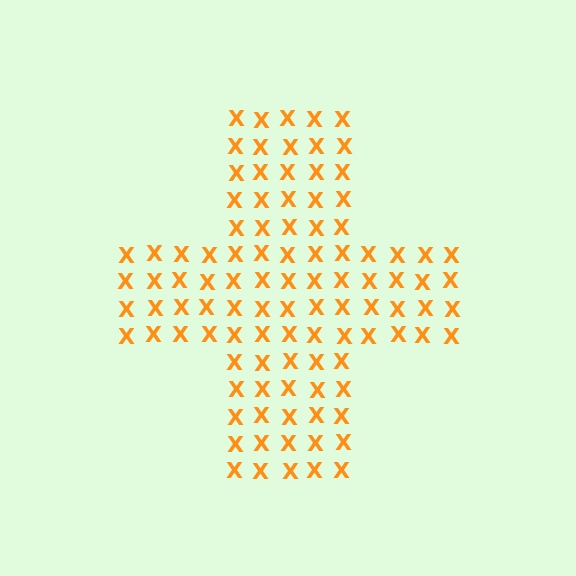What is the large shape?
The large shape is a cross.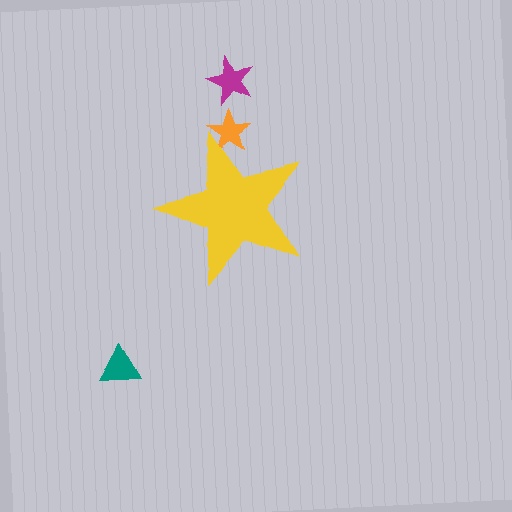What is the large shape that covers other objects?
A yellow star.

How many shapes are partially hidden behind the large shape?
1 shape is partially hidden.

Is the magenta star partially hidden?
No, the magenta star is fully visible.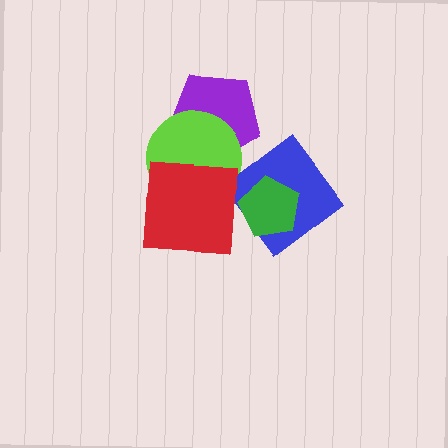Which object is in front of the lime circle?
The red square is in front of the lime circle.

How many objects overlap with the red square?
1 object overlaps with the red square.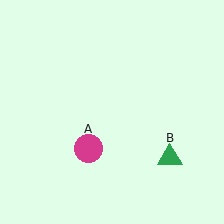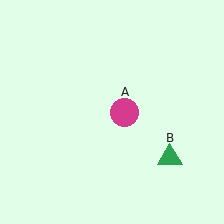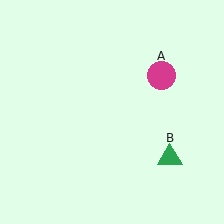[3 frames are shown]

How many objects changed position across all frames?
1 object changed position: magenta circle (object A).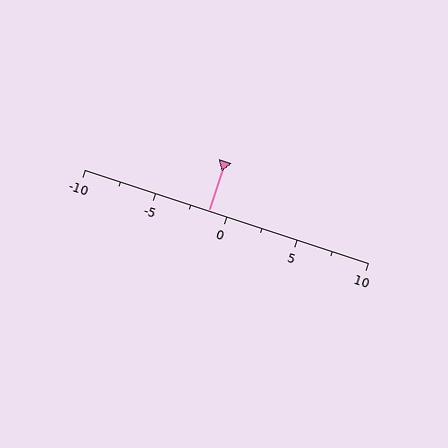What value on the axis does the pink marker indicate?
The marker indicates approximately -1.2.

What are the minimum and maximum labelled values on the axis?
The axis runs from -10 to 10.